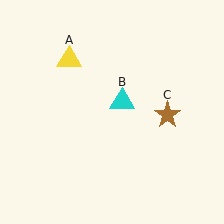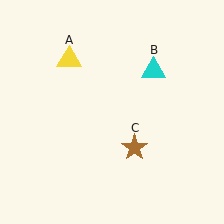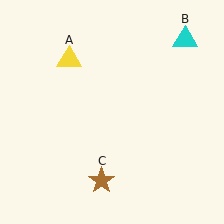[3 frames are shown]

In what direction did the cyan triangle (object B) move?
The cyan triangle (object B) moved up and to the right.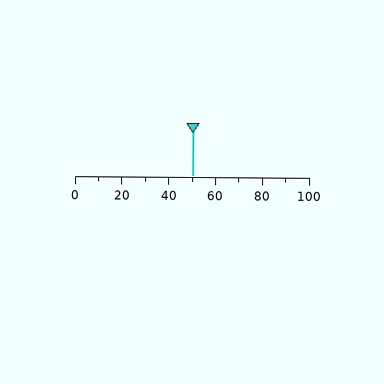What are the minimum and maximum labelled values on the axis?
The axis runs from 0 to 100.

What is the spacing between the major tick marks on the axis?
The major ticks are spaced 20 apart.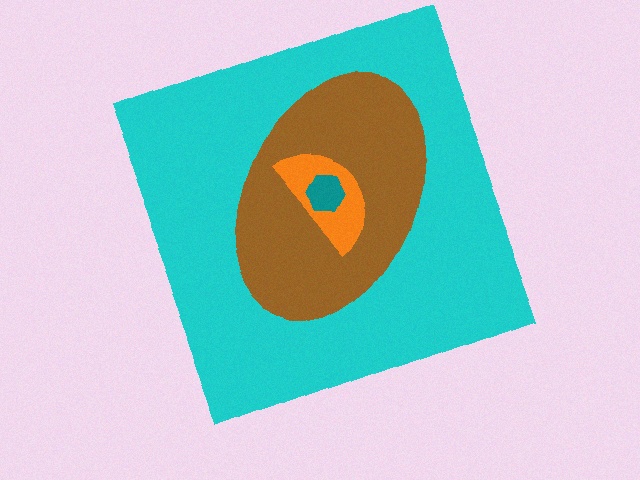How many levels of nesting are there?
4.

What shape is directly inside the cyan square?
The brown ellipse.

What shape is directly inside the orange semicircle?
The teal hexagon.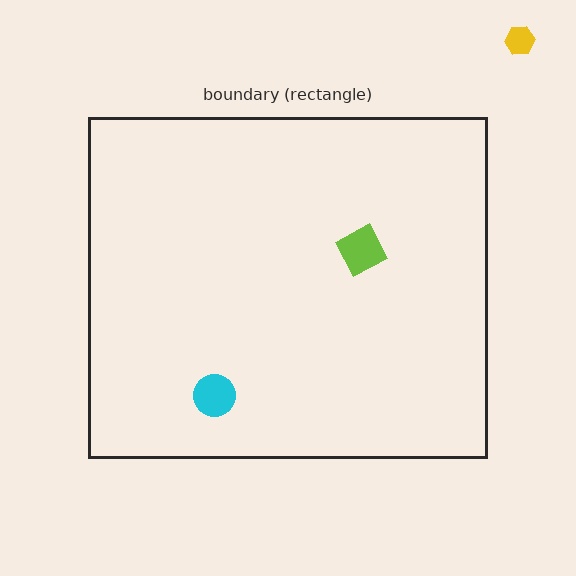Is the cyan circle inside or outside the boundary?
Inside.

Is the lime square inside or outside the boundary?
Inside.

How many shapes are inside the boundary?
2 inside, 1 outside.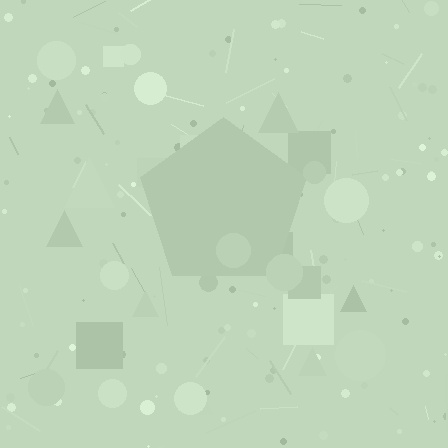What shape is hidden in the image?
A pentagon is hidden in the image.